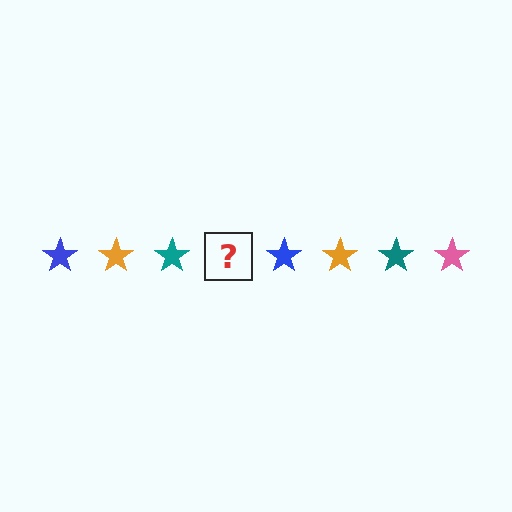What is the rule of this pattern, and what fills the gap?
The rule is that the pattern cycles through blue, orange, teal, pink stars. The gap should be filled with a pink star.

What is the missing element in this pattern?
The missing element is a pink star.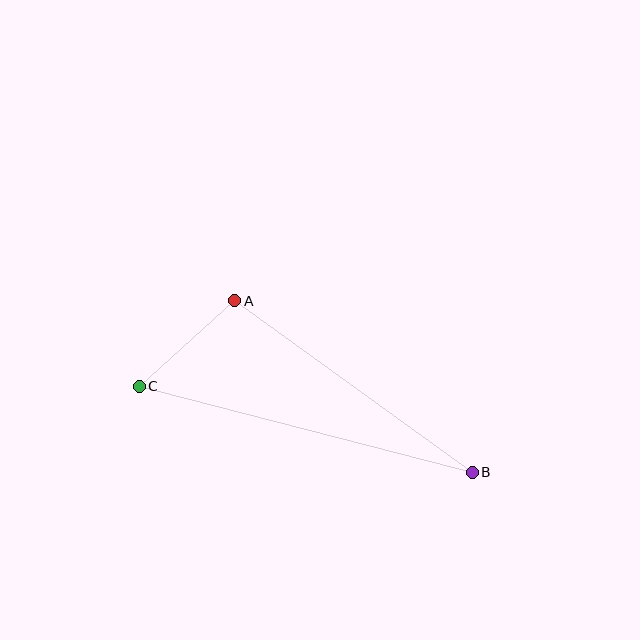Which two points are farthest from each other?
Points B and C are farthest from each other.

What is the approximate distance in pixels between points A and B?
The distance between A and B is approximately 293 pixels.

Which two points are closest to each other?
Points A and C are closest to each other.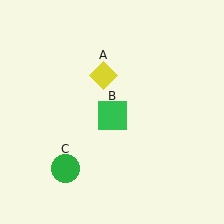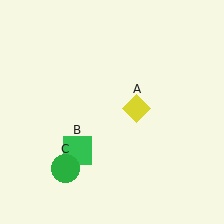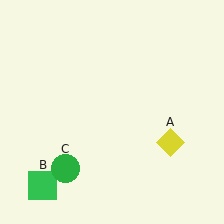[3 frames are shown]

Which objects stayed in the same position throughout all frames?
Green circle (object C) remained stationary.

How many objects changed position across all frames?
2 objects changed position: yellow diamond (object A), green square (object B).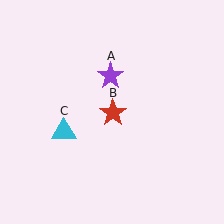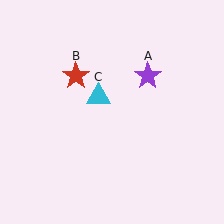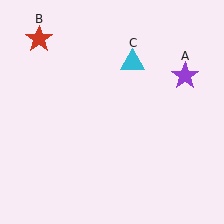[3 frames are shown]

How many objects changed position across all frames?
3 objects changed position: purple star (object A), red star (object B), cyan triangle (object C).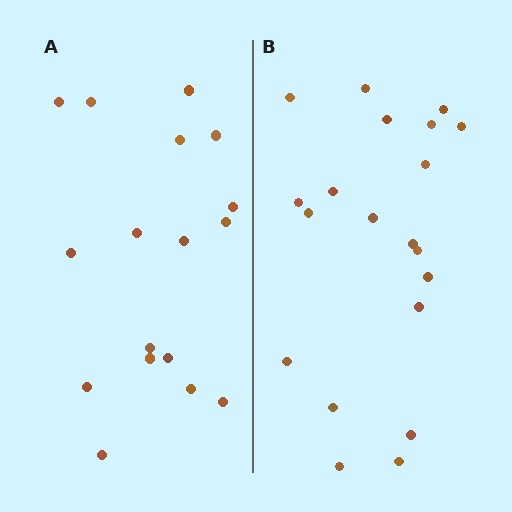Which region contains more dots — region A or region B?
Region B (the right region) has more dots.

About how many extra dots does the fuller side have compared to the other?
Region B has just a few more — roughly 2 or 3 more dots than region A.